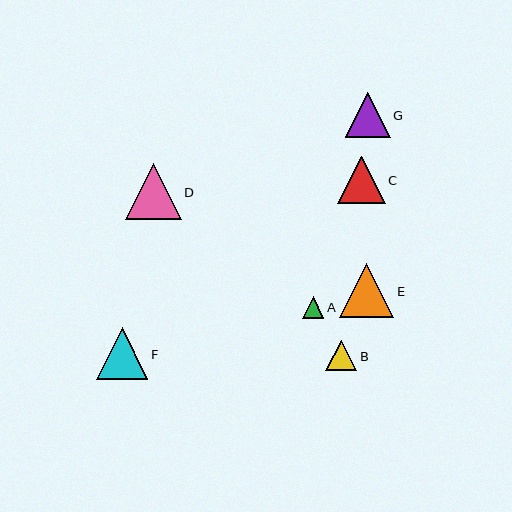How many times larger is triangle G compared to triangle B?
Triangle G is approximately 1.5 times the size of triangle B.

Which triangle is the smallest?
Triangle A is the smallest with a size of approximately 22 pixels.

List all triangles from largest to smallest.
From largest to smallest: D, E, F, C, G, B, A.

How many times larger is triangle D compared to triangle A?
Triangle D is approximately 2.6 times the size of triangle A.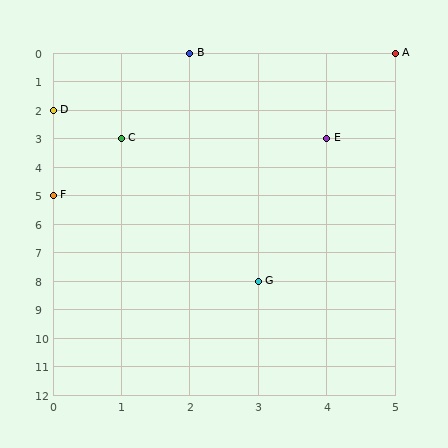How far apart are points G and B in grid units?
Points G and B are 1 column and 8 rows apart (about 8.1 grid units diagonally).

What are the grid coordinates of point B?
Point B is at grid coordinates (2, 0).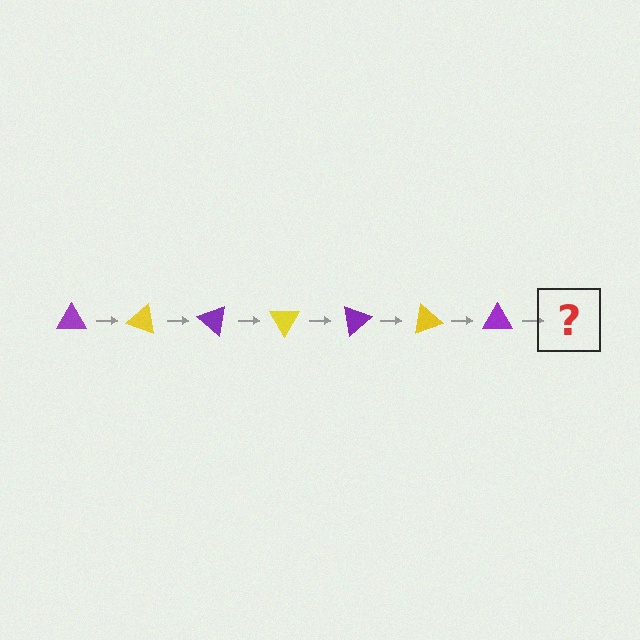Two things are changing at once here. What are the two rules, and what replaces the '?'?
The two rules are that it rotates 20 degrees each step and the color cycles through purple and yellow. The '?' should be a yellow triangle, rotated 140 degrees from the start.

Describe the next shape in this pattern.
It should be a yellow triangle, rotated 140 degrees from the start.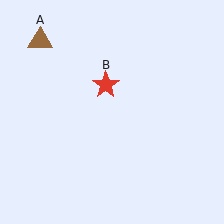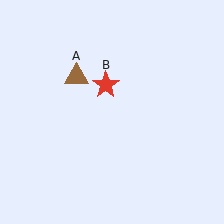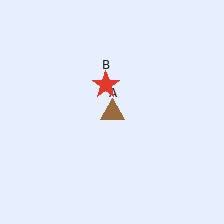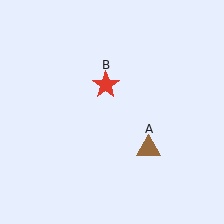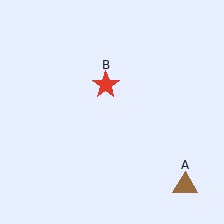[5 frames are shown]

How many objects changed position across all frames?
1 object changed position: brown triangle (object A).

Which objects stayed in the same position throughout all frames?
Red star (object B) remained stationary.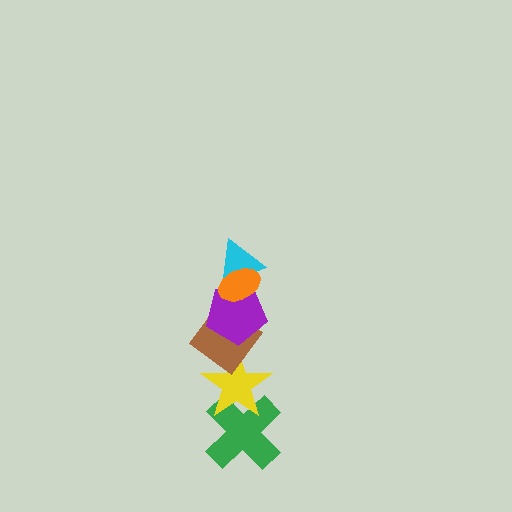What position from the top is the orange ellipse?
The orange ellipse is 1st from the top.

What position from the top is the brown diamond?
The brown diamond is 4th from the top.